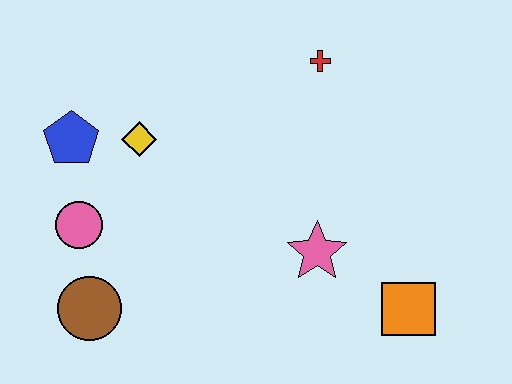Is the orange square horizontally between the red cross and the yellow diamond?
No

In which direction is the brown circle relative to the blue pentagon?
The brown circle is below the blue pentagon.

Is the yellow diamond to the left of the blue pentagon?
No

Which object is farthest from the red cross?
The brown circle is farthest from the red cross.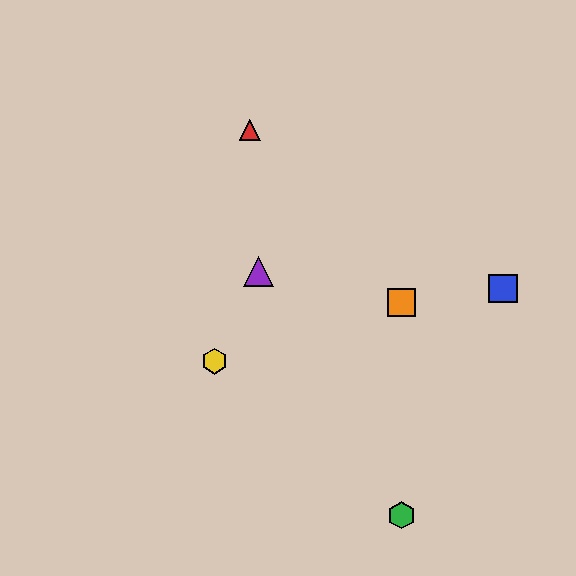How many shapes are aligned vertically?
2 shapes (the green hexagon, the orange square) are aligned vertically.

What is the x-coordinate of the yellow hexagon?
The yellow hexagon is at x≈215.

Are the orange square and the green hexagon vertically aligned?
Yes, both are at x≈401.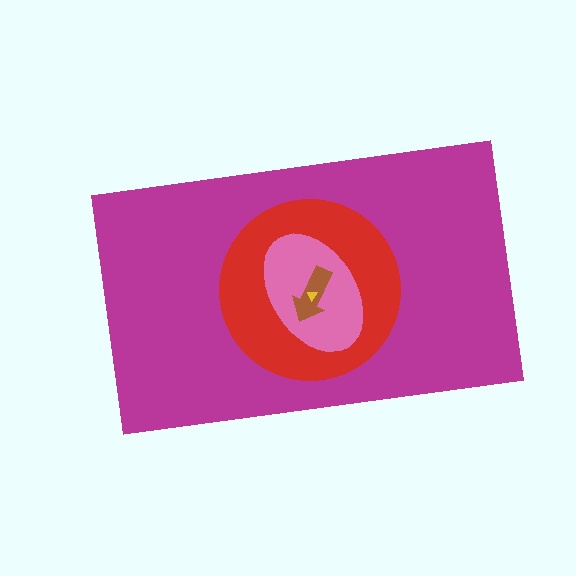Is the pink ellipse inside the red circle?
Yes.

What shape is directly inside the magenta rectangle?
The red circle.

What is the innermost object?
The yellow triangle.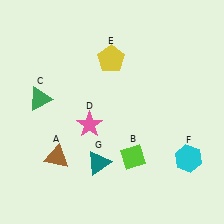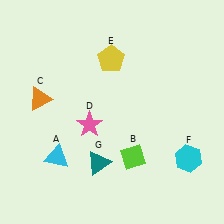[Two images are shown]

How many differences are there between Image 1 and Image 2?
There are 2 differences between the two images.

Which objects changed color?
A changed from brown to cyan. C changed from green to orange.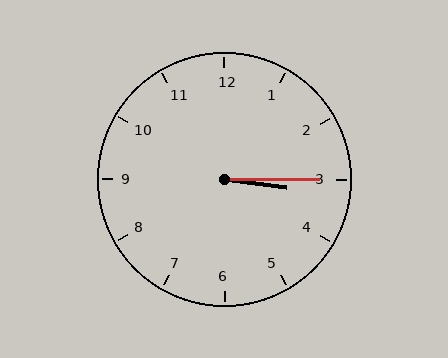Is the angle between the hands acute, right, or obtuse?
It is acute.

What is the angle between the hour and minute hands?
Approximately 8 degrees.